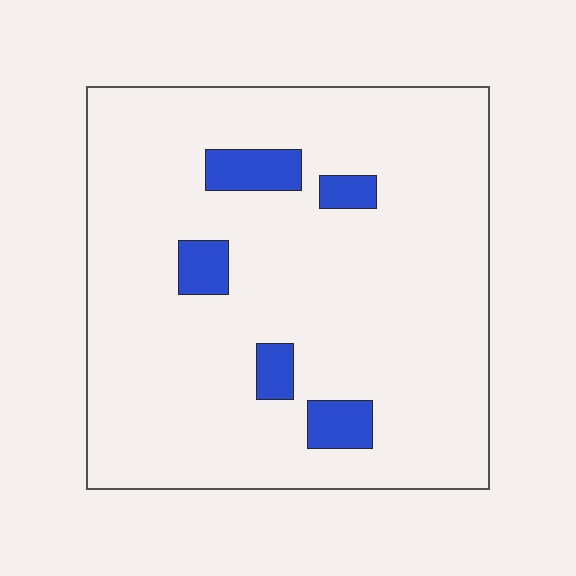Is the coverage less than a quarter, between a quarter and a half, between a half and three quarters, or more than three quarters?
Less than a quarter.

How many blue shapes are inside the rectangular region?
5.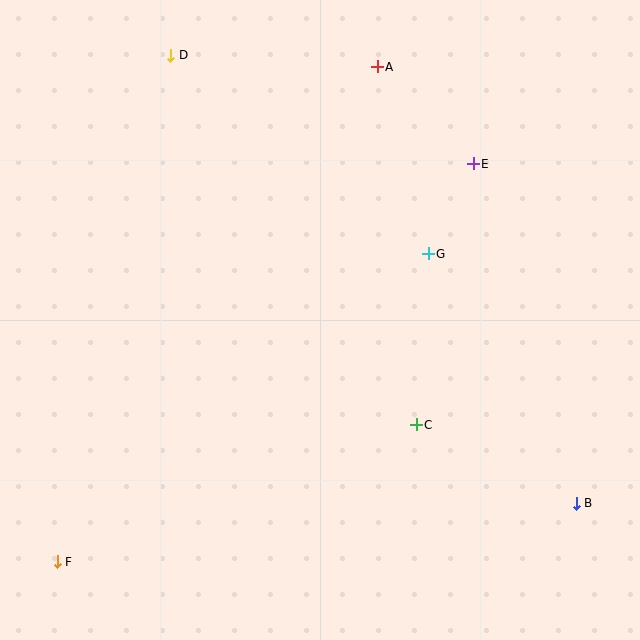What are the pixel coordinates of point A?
Point A is at (377, 67).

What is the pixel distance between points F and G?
The distance between F and G is 482 pixels.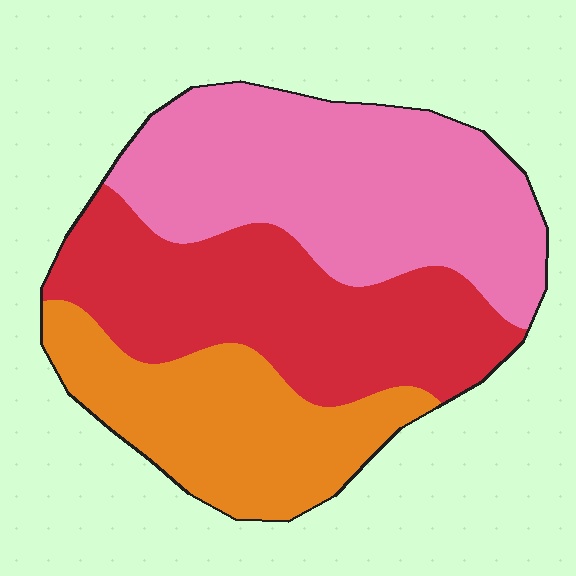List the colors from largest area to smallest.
From largest to smallest: pink, red, orange.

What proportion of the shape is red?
Red takes up about one third (1/3) of the shape.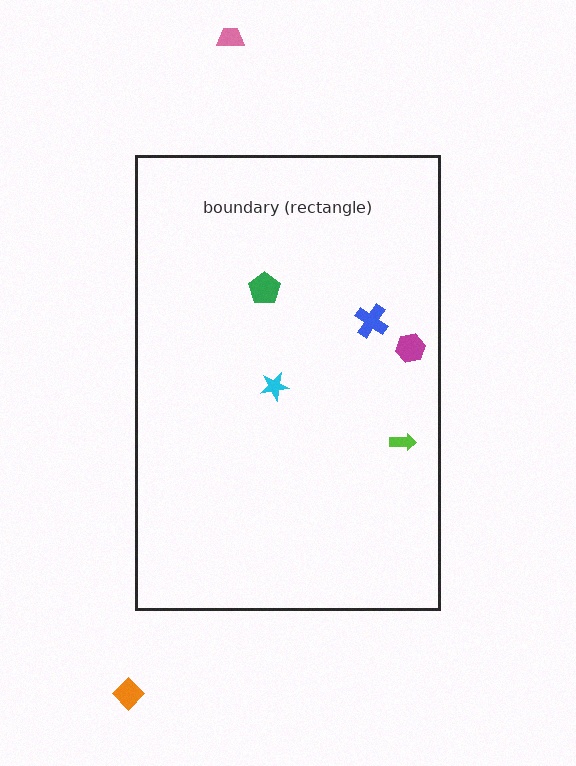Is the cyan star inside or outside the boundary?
Inside.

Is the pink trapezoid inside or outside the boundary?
Outside.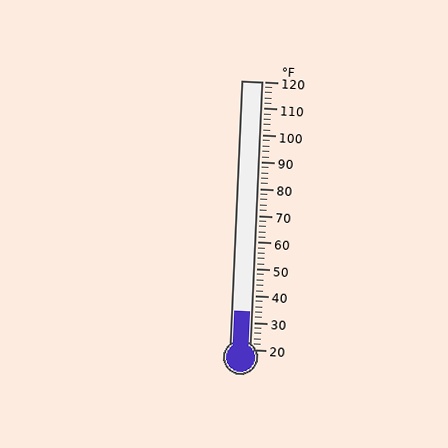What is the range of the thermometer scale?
The thermometer scale ranges from 20°F to 120°F.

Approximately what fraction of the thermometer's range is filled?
The thermometer is filled to approximately 15% of its range.